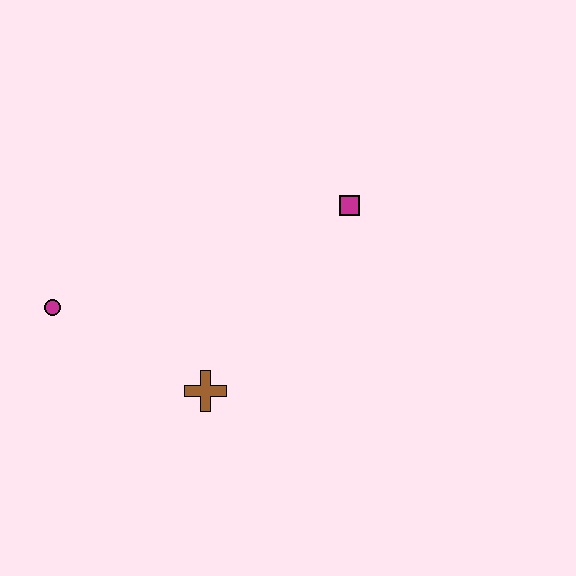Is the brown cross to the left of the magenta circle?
No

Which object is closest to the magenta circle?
The brown cross is closest to the magenta circle.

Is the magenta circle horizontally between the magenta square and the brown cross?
No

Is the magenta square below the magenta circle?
No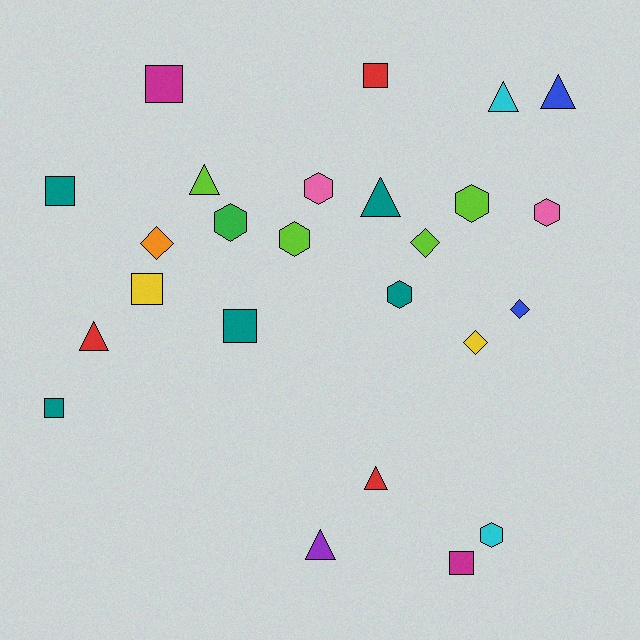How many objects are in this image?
There are 25 objects.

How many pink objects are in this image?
There are 2 pink objects.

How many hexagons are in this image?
There are 7 hexagons.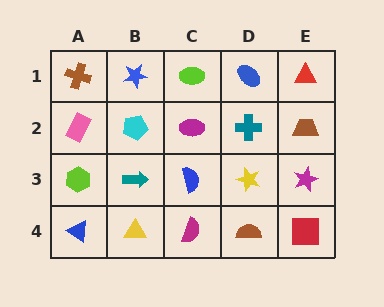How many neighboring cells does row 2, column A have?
3.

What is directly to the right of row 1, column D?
A red triangle.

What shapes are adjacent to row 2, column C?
A lime ellipse (row 1, column C), a blue semicircle (row 3, column C), a cyan pentagon (row 2, column B), a teal cross (row 2, column D).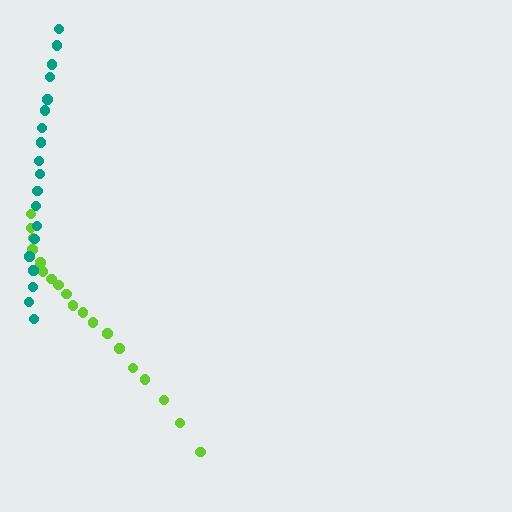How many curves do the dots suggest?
There are 2 distinct paths.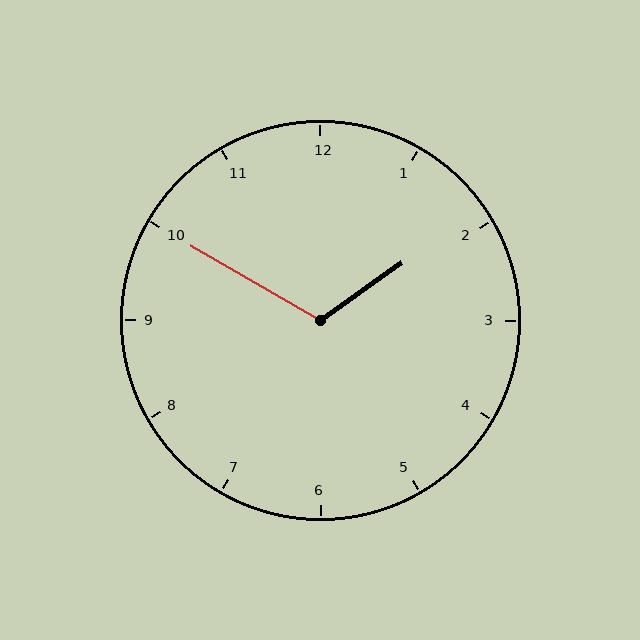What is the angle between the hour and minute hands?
Approximately 115 degrees.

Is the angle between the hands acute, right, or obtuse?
It is obtuse.